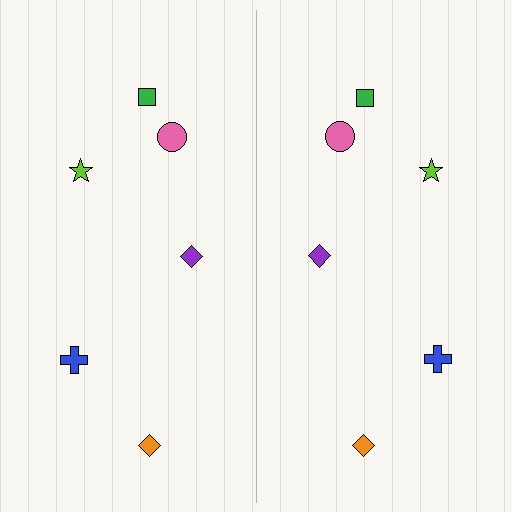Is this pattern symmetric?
Yes, this pattern has bilateral (reflection) symmetry.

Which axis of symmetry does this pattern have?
The pattern has a vertical axis of symmetry running through the center of the image.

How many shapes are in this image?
There are 12 shapes in this image.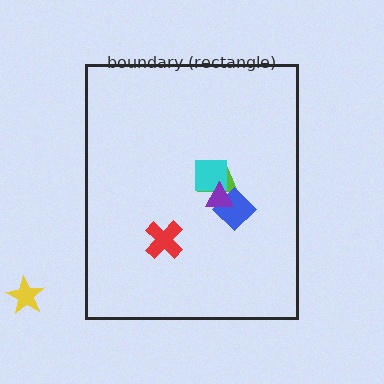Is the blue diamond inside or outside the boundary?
Inside.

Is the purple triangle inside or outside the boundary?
Inside.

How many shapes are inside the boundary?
5 inside, 1 outside.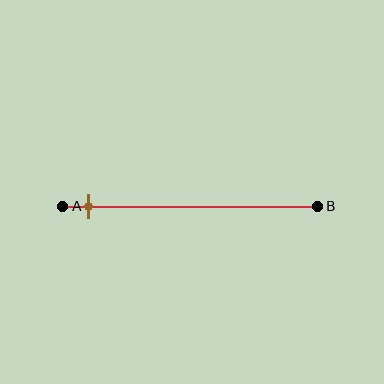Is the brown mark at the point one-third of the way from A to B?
No, the mark is at about 10% from A, not at the 33% one-third point.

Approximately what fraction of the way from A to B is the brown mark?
The brown mark is approximately 10% of the way from A to B.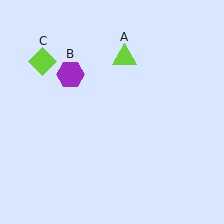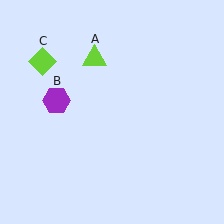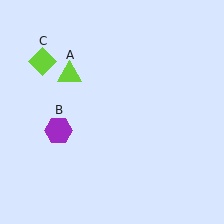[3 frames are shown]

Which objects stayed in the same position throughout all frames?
Lime diamond (object C) remained stationary.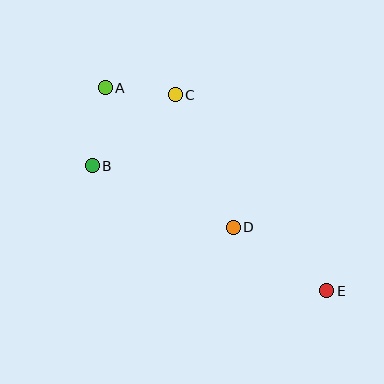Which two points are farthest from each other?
Points A and E are farthest from each other.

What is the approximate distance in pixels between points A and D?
The distance between A and D is approximately 189 pixels.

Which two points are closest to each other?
Points A and C are closest to each other.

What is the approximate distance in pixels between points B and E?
The distance between B and E is approximately 266 pixels.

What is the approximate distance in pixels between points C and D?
The distance between C and D is approximately 145 pixels.